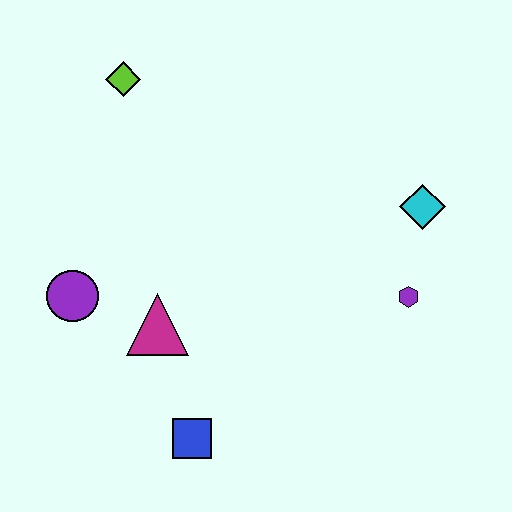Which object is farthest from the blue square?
The lime diamond is farthest from the blue square.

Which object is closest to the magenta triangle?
The purple circle is closest to the magenta triangle.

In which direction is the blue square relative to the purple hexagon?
The blue square is to the left of the purple hexagon.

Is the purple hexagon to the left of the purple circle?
No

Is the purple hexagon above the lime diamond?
No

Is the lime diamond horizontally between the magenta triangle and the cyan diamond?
No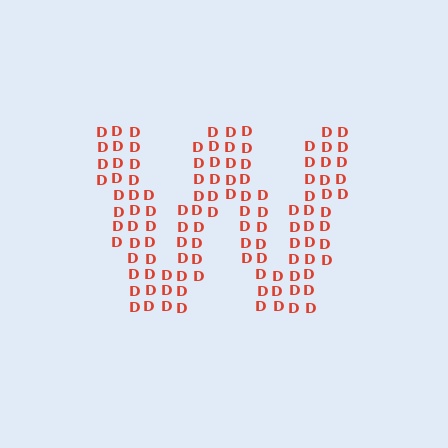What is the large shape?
The large shape is the letter W.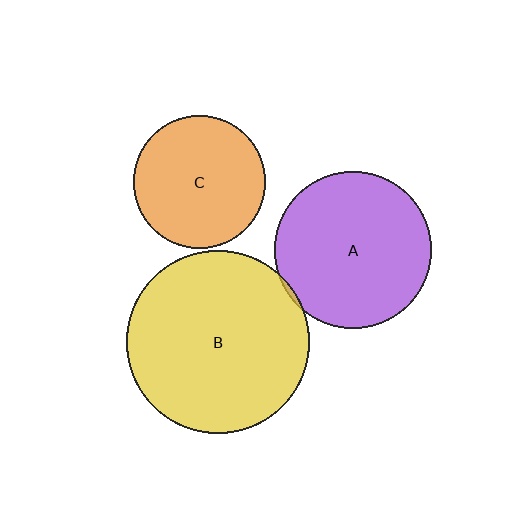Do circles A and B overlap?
Yes.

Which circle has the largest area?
Circle B (yellow).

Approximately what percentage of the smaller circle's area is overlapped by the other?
Approximately 5%.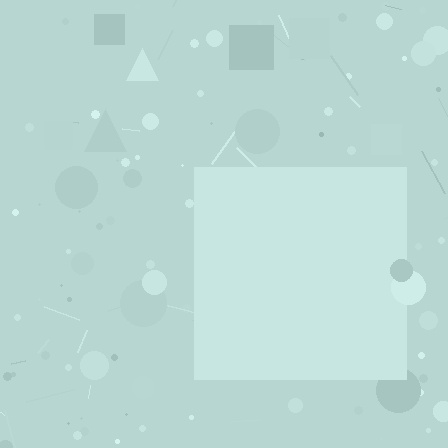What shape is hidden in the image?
A square is hidden in the image.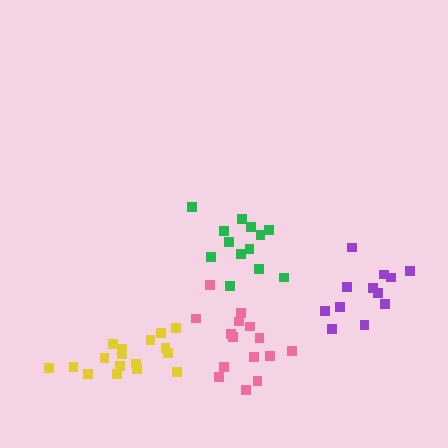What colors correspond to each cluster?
The clusters are colored: pink, green, purple, yellow.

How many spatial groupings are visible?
There are 4 spatial groupings.